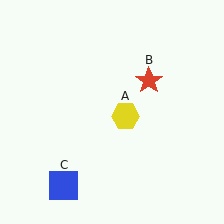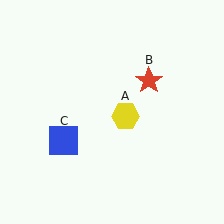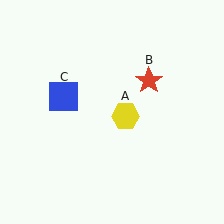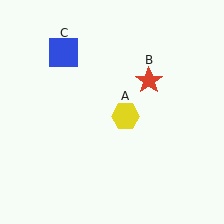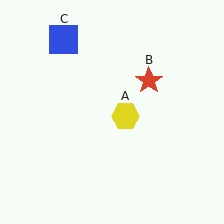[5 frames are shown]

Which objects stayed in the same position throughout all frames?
Yellow hexagon (object A) and red star (object B) remained stationary.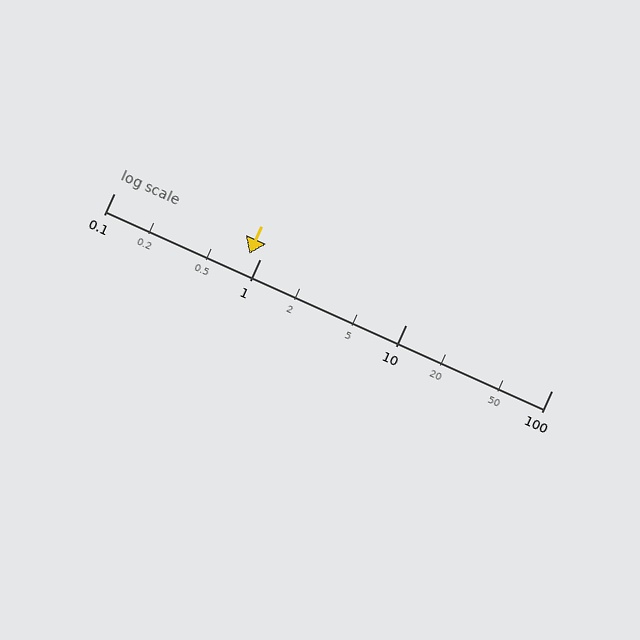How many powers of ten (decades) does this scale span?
The scale spans 3 decades, from 0.1 to 100.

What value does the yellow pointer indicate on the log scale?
The pointer indicates approximately 0.85.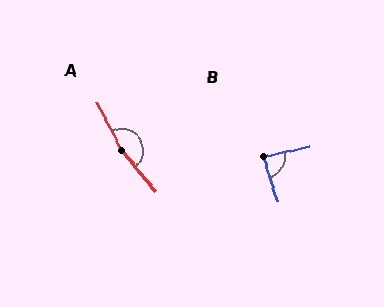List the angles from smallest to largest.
B (83°), A (167°).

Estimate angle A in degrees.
Approximately 167 degrees.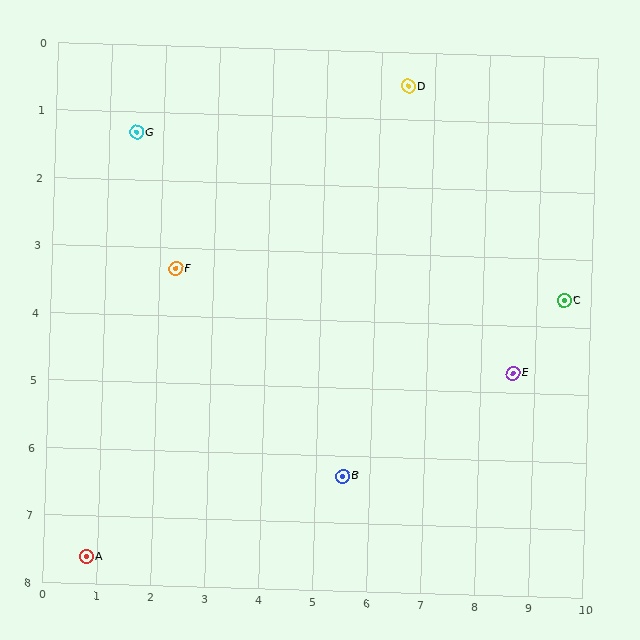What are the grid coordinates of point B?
Point B is at approximately (5.5, 6.3).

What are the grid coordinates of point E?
Point E is at approximately (8.6, 4.7).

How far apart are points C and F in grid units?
Points C and F are about 7.2 grid units apart.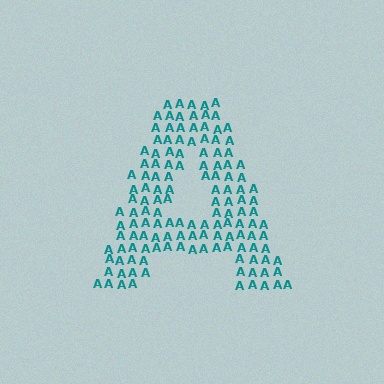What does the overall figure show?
The overall figure shows the letter A.